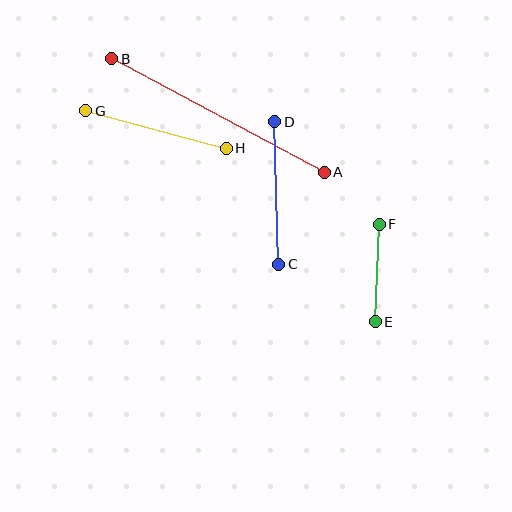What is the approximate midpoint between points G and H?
The midpoint is at approximately (156, 129) pixels.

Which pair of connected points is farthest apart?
Points A and B are farthest apart.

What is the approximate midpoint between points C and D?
The midpoint is at approximately (277, 193) pixels.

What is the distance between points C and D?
The distance is approximately 143 pixels.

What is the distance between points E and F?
The distance is approximately 98 pixels.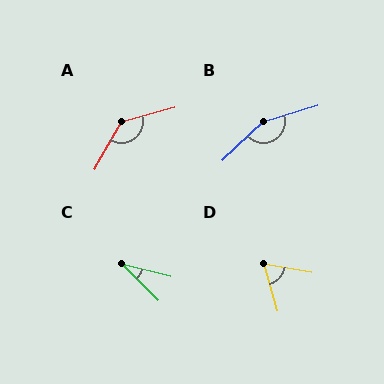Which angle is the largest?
B, at approximately 153 degrees.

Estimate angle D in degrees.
Approximately 64 degrees.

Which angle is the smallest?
C, at approximately 31 degrees.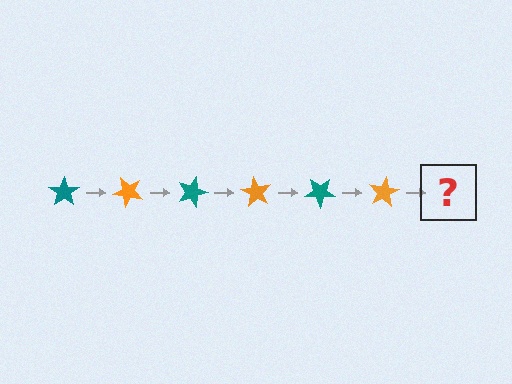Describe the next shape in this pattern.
It should be a teal star, rotated 270 degrees from the start.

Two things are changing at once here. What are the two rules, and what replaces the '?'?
The two rules are that it rotates 45 degrees each step and the color cycles through teal and orange. The '?' should be a teal star, rotated 270 degrees from the start.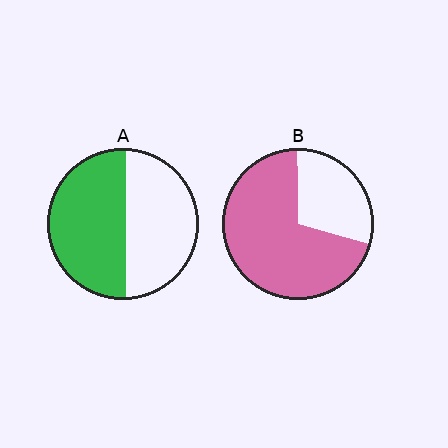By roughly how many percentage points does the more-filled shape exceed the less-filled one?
By roughly 20 percentage points (B over A).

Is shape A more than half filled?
Roughly half.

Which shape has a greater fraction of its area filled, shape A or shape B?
Shape B.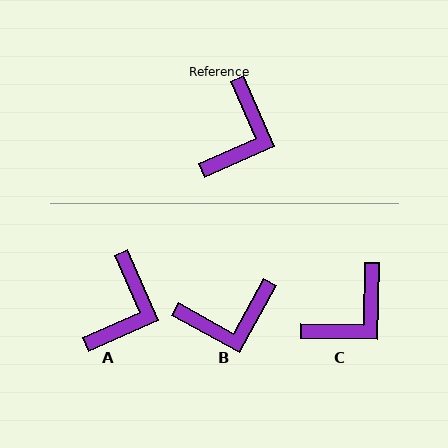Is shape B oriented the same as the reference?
No, it is off by about 52 degrees.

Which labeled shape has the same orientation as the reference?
A.